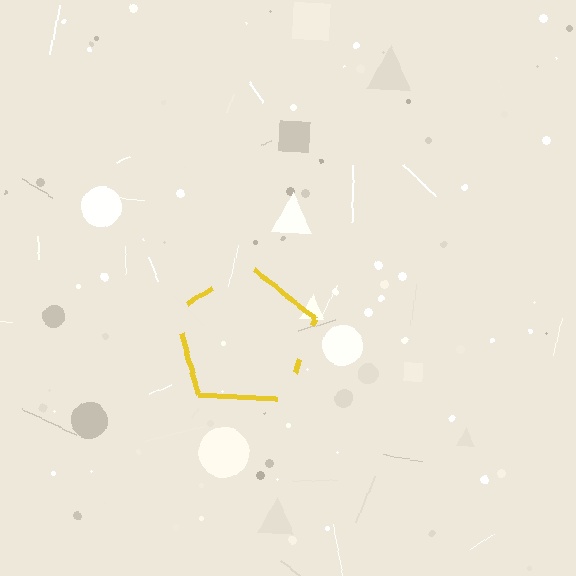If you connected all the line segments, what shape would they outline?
They would outline a pentagon.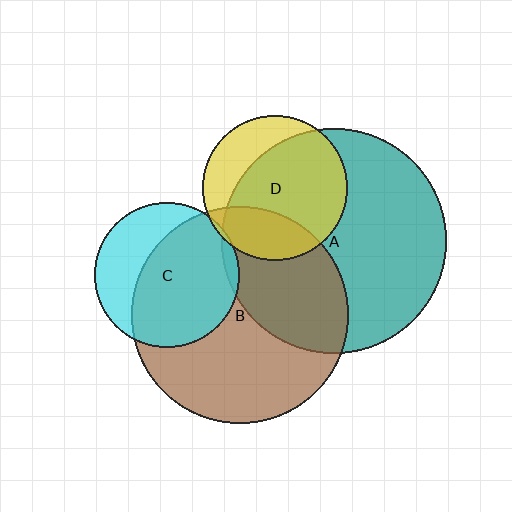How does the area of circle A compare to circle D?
Approximately 2.4 times.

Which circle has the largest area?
Circle A (teal).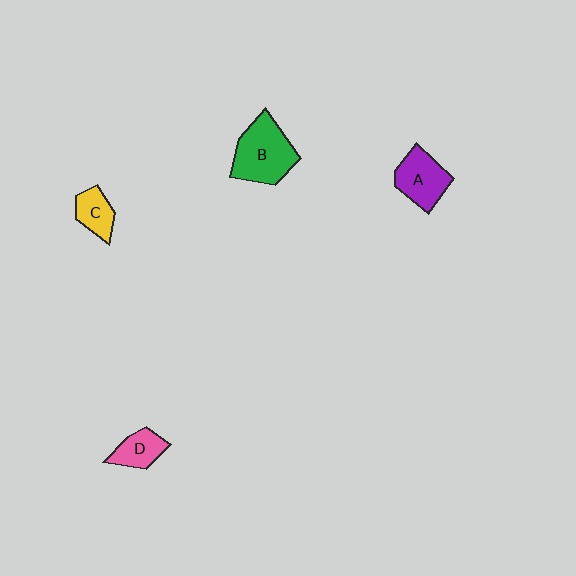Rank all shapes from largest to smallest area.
From largest to smallest: B (green), A (purple), D (pink), C (yellow).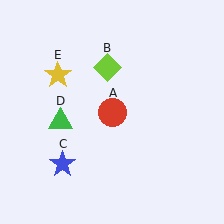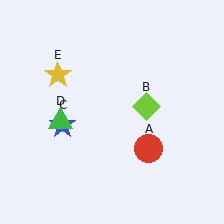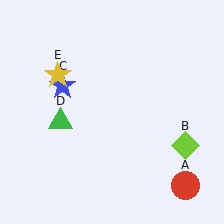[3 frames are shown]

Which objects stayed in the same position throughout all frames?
Green triangle (object D) and yellow star (object E) remained stationary.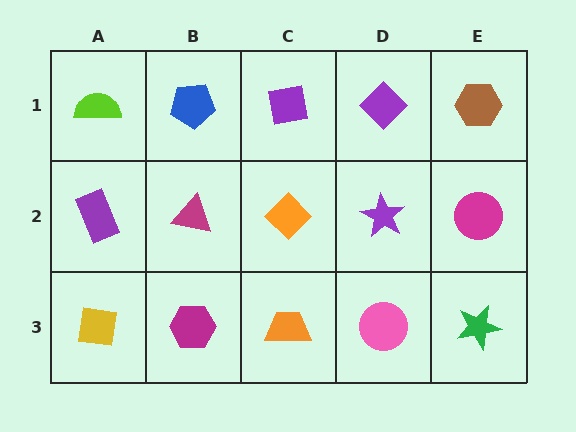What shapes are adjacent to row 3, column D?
A purple star (row 2, column D), an orange trapezoid (row 3, column C), a green star (row 3, column E).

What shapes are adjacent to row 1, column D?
A purple star (row 2, column D), a purple square (row 1, column C), a brown hexagon (row 1, column E).